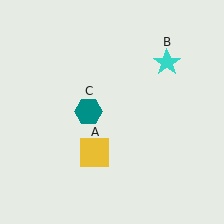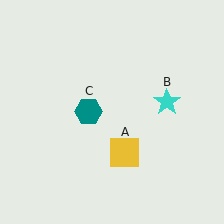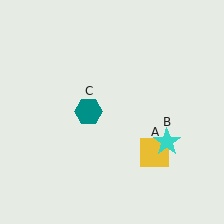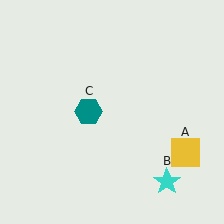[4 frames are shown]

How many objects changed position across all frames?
2 objects changed position: yellow square (object A), cyan star (object B).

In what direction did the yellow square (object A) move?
The yellow square (object A) moved right.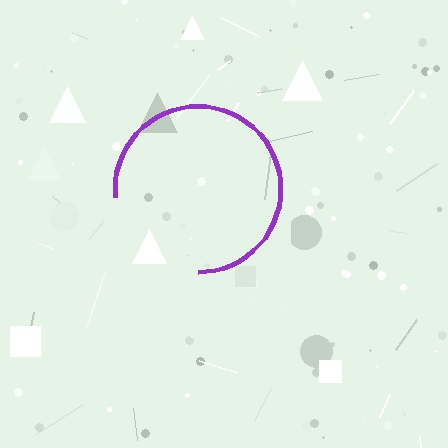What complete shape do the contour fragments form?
The contour fragments form a circle.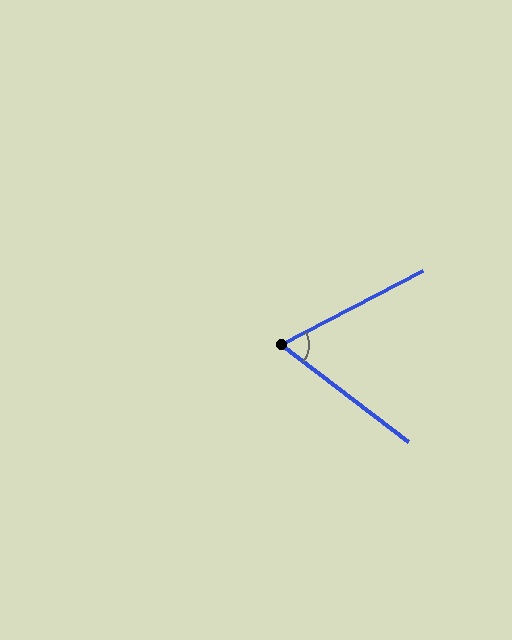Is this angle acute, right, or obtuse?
It is acute.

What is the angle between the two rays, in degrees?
Approximately 65 degrees.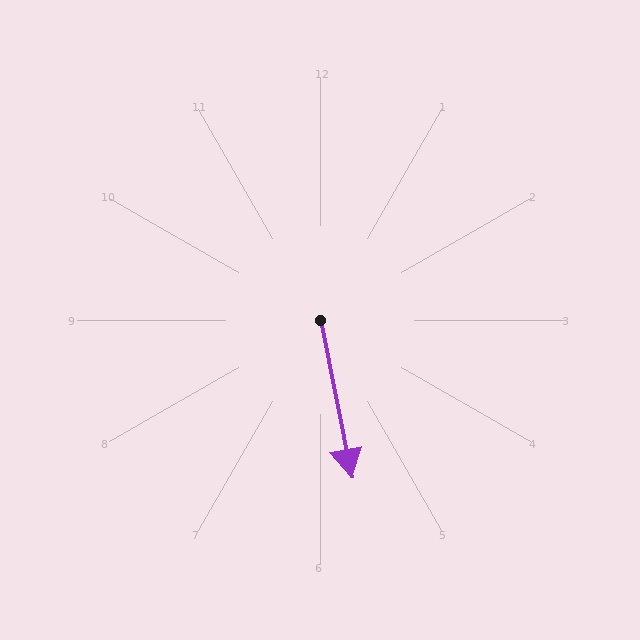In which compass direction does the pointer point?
South.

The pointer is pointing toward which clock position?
Roughly 6 o'clock.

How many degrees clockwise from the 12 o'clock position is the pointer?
Approximately 169 degrees.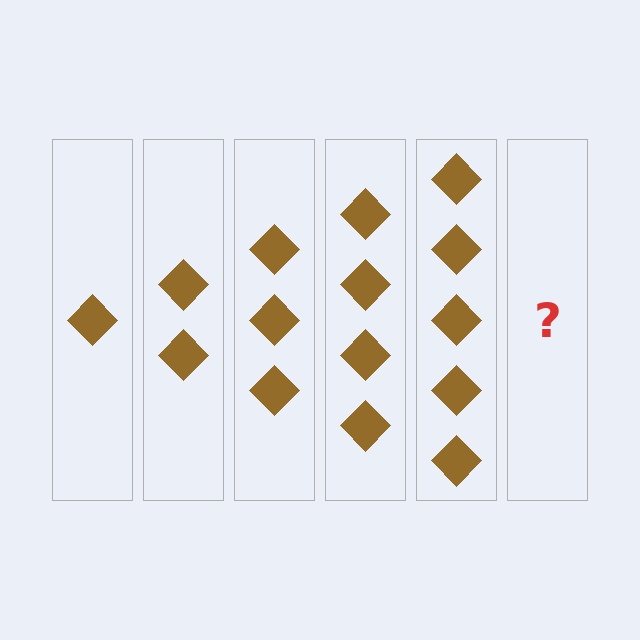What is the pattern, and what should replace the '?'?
The pattern is that each step adds one more diamond. The '?' should be 6 diamonds.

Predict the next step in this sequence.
The next step is 6 diamonds.